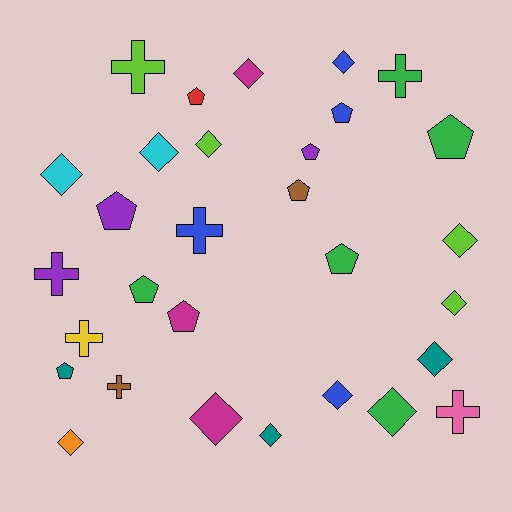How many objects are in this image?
There are 30 objects.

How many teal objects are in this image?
There are 3 teal objects.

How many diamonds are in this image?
There are 13 diamonds.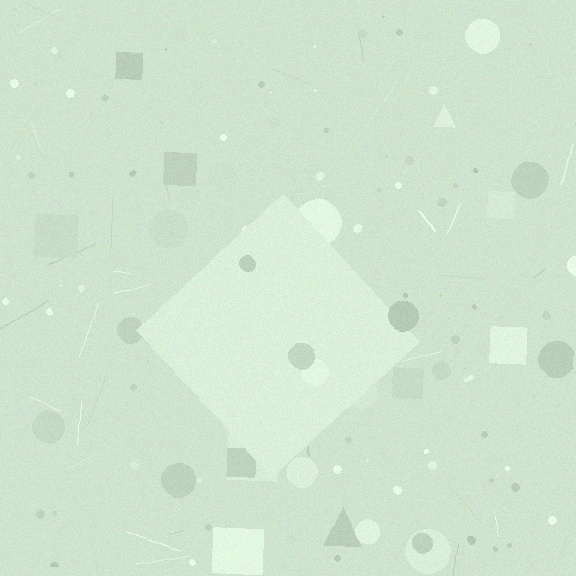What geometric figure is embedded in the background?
A diamond is embedded in the background.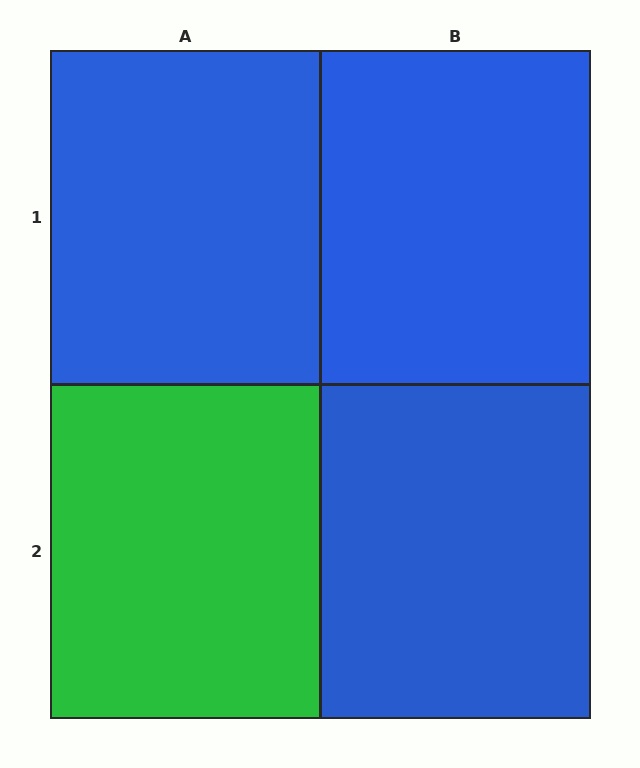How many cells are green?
1 cell is green.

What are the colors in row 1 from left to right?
Blue, blue.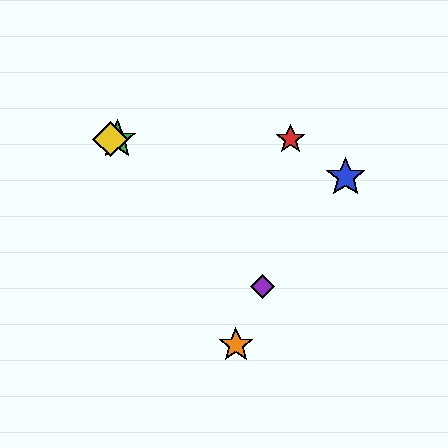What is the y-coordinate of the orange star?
The orange star is at y≈345.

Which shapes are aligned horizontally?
The red star, the green star, the yellow diamond are aligned horizontally.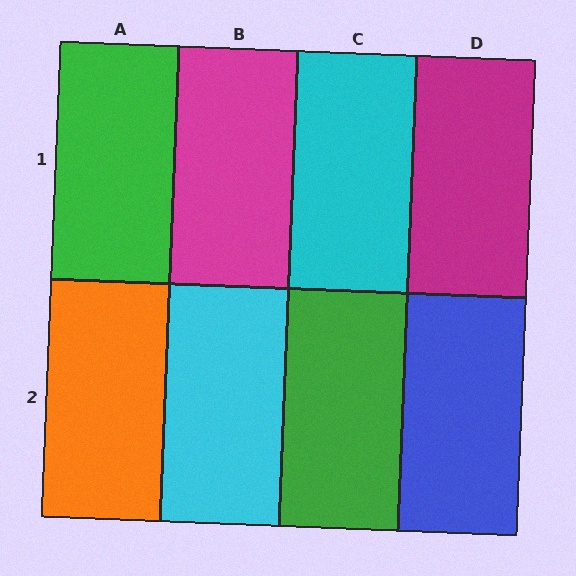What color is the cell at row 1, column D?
Magenta.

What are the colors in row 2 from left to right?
Orange, cyan, green, blue.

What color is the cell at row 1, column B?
Magenta.